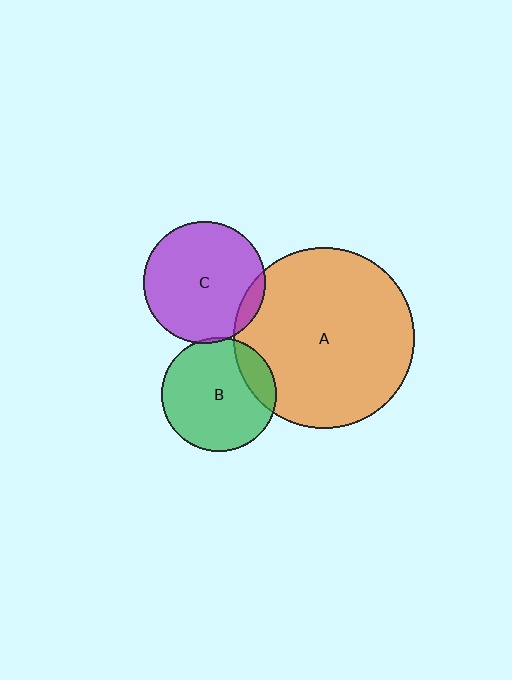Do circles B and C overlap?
Yes.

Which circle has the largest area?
Circle A (orange).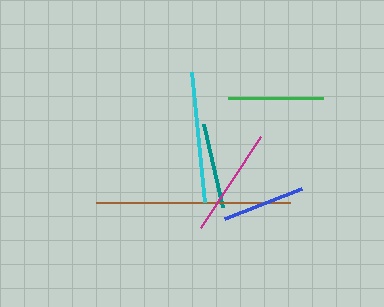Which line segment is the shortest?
The blue line is the shortest at approximately 83 pixels.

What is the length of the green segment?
The green segment is approximately 95 pixels long.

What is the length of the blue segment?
The blue segment is approximately 83 pixels long.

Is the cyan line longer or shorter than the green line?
The cyan line is longer than the green line.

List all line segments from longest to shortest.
From longest to shortest: brown, cyan, magenta, green, teal, blue.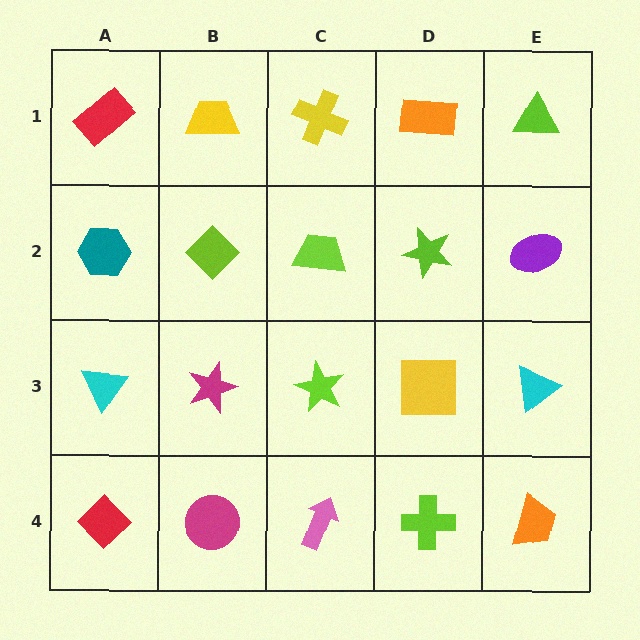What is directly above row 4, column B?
A magenta star.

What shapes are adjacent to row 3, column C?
A lime trapezoid (row 2, column C), a pink arrow (row 4, column C), a magenta star (row 3, column B), a yellow square (row 3, column D).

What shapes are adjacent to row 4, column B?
A magenta star (row 3, column B), a red diamond (row 4, column A), a pink arrow (row 4, column C).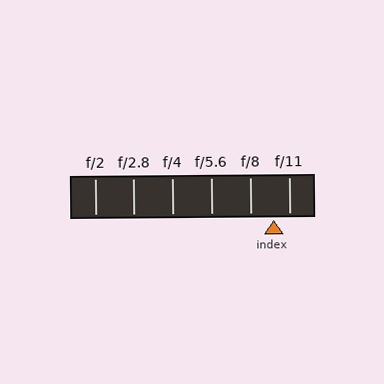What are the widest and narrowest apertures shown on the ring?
The widest aperture shown is f/2 and the narrowest is f/11.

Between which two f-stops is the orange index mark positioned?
The index mark is between f/8 and f/11.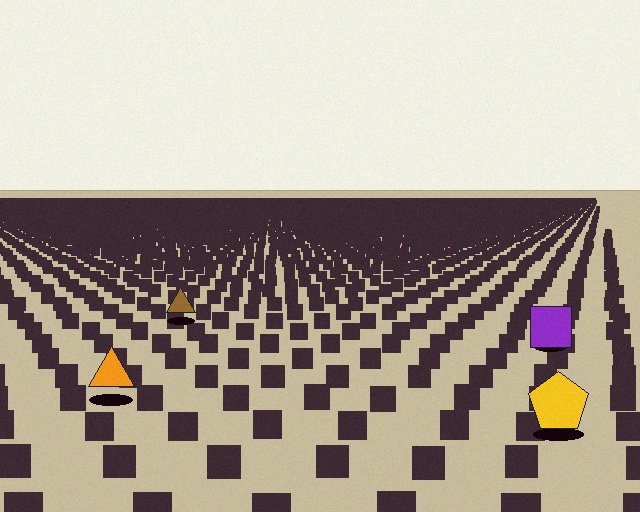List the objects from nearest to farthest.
From nearest to farthest: the yellow pentagon, the orange triangle, the purple square, the brown triangle.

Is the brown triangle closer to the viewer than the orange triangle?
No. The orange triangle is closer — you can tell from the texture gradient: the ground texture is coarser near it.